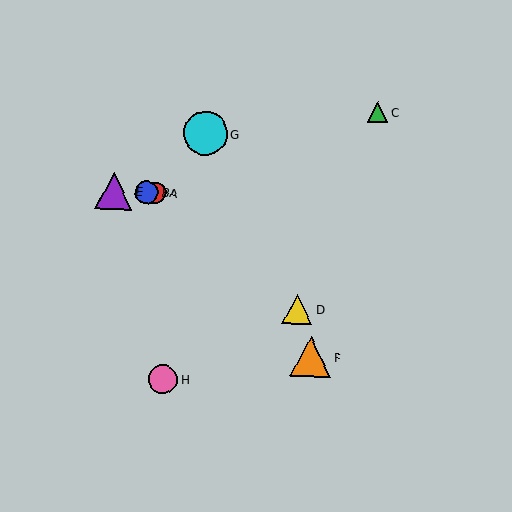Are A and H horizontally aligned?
No, A is at y≈192 and H is at y≈380.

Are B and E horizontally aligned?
Yes, both are at y≈192.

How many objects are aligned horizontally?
3 objects (A, B, E) are aligned horizontally.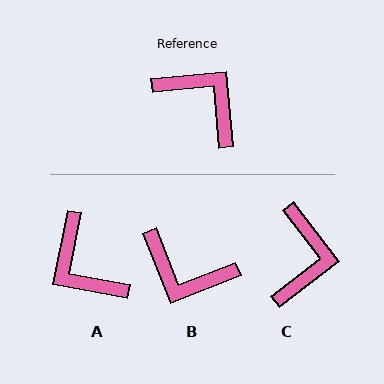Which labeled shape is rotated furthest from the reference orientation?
A, about 164 degrees away.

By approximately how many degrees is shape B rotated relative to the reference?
Approximately 163 degrees clockwise.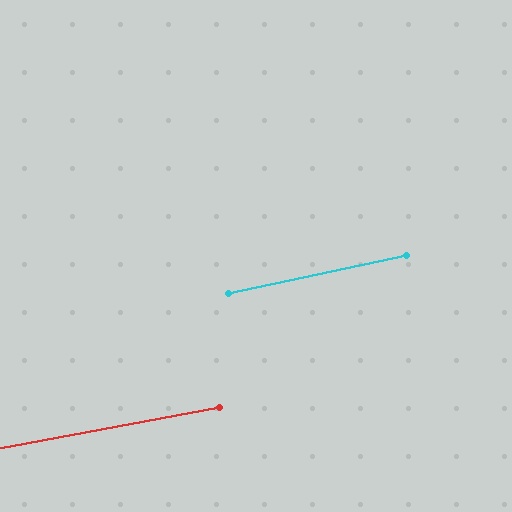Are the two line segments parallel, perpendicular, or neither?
Parallel — their directions differ by only 1.3°.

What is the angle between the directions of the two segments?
Approximately 1 degree.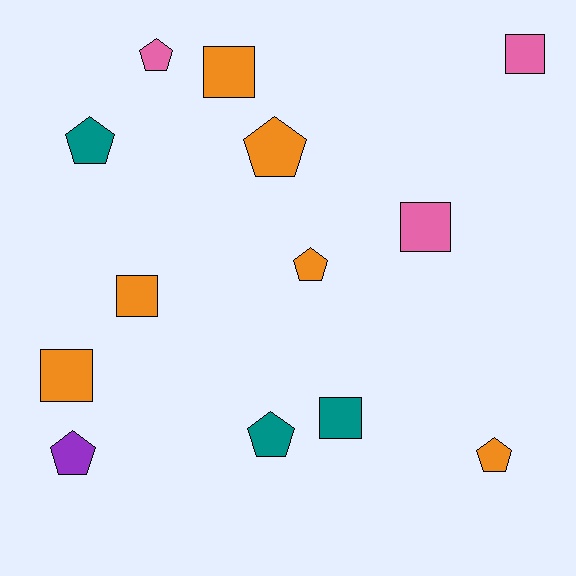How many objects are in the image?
There are 13 objects.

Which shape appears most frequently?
Pentagon, with 7 objects.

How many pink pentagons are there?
There is 1 pink pentagon.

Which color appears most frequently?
Orange, with 6 objects.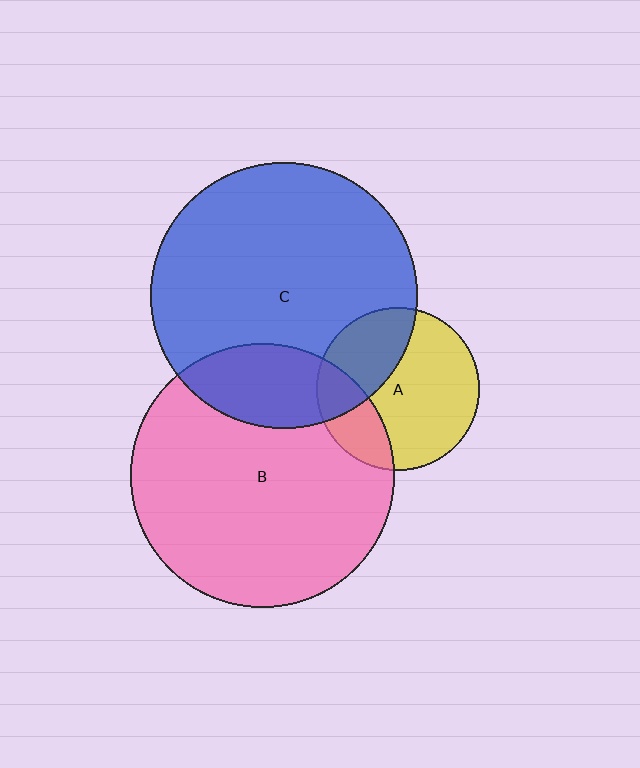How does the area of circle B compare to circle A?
Approximately 2.6 times.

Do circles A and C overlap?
Yes.